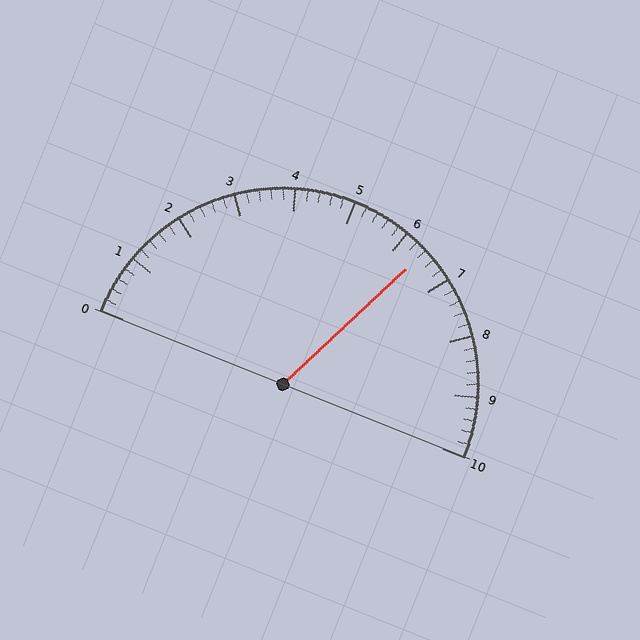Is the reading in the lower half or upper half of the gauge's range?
The reading is in the upper half of the range (0 to 10).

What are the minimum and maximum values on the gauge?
The gauge ranges from 0 to 10.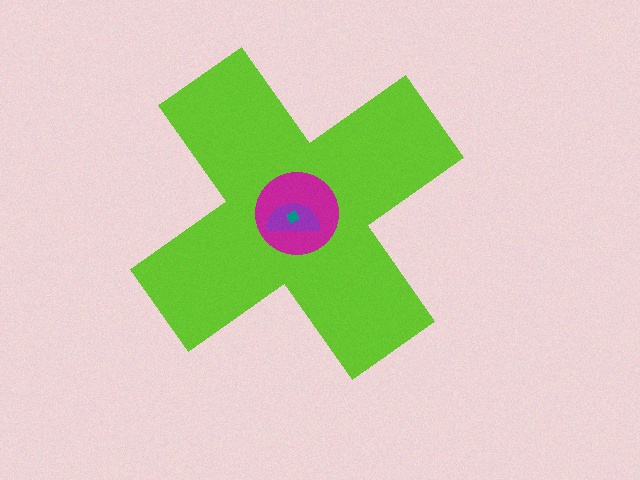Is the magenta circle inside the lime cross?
Yes.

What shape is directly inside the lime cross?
The magenta circle.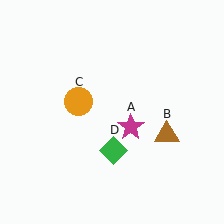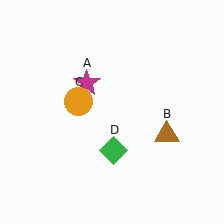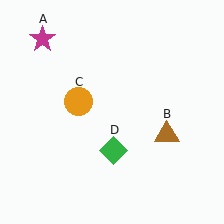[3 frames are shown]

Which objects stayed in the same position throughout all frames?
Brown triangle (object B) and orange circle (object C) and green diamond (object D) remained stationary.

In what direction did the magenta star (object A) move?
The magenta star (object A) moved up and to the left.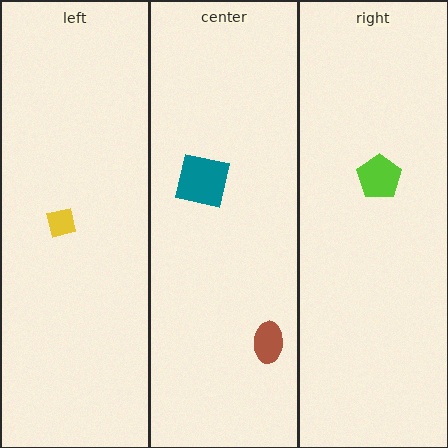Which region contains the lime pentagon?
The right region.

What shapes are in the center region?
The teal square, the brown ellipse.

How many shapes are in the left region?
1.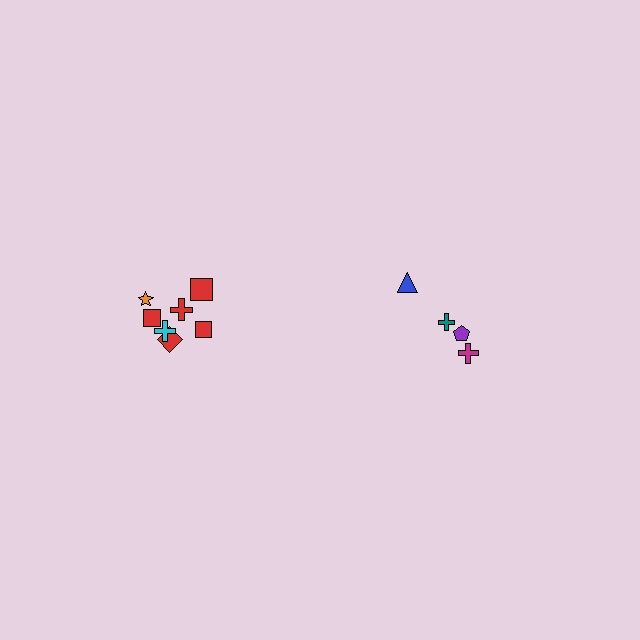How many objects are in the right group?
There are 4 objects.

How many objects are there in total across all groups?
There are 11 objects.